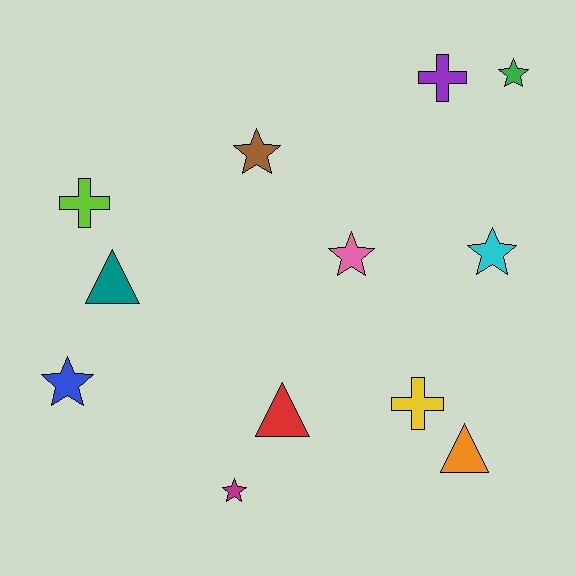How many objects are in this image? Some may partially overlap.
There are 12 objects.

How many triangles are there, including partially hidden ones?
There are 3 triangles.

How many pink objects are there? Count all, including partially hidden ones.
There is 1 pink object.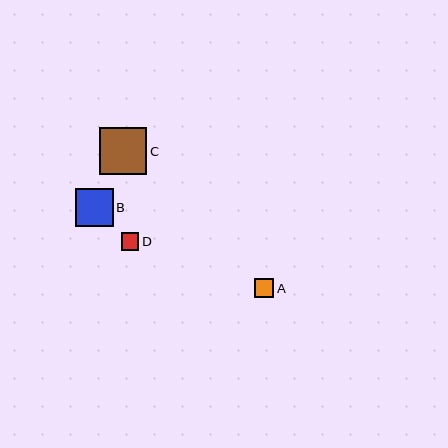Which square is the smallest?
Square D is the smallest with a size of approximately 17 pixels.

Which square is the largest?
Square C is the largest with a size of approximately 47 pixels.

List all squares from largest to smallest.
From largest to smallest: C, B, A, D.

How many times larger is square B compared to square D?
Square B is approximately 2.2 times the size of square D.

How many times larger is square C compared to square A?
Square C is approximately 2.5 times the size of square A.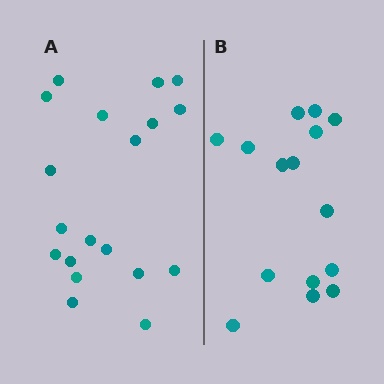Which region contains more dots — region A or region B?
Region A (the left region) has more dots.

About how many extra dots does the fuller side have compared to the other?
Region A has about 4 more dots than region B.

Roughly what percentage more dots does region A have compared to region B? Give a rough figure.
About 25% more.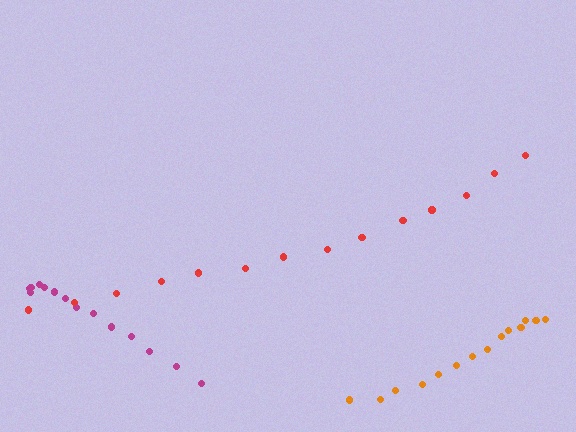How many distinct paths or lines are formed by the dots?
There are 3 distinct paths.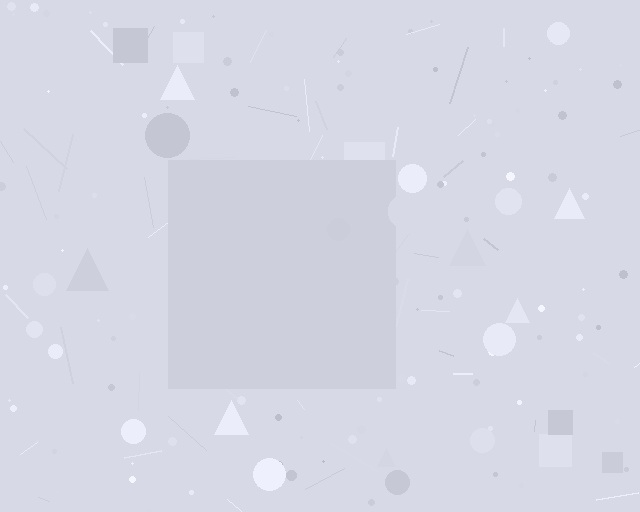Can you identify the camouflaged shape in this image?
The camouflaged shape is a square.